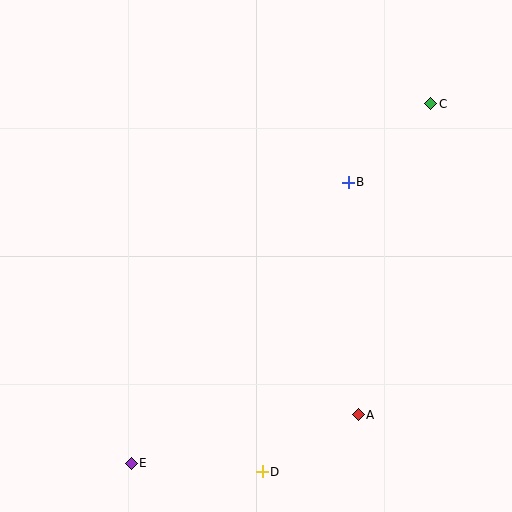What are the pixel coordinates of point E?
Point E is at (131, 463).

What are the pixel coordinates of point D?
Point D is at (262, 472).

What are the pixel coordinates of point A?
Point A is at (358, 415).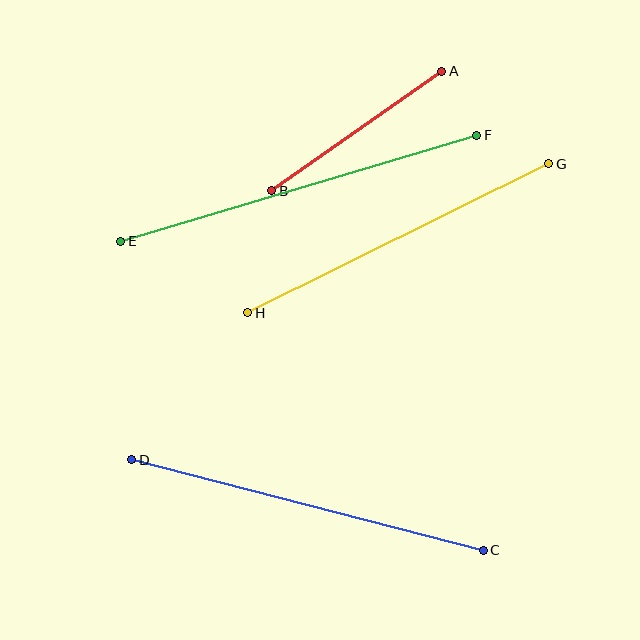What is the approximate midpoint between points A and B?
The midpoint is at approximately (357, 131) pixels.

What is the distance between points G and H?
The distance is approximately 336 pixels.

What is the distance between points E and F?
The distance is approximately 371 pixels.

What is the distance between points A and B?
The distance is approximately 208 pixels.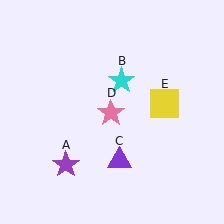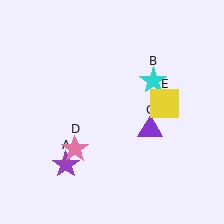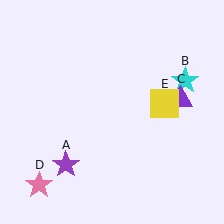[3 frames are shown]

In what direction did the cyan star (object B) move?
The cyan star (object B) moved right.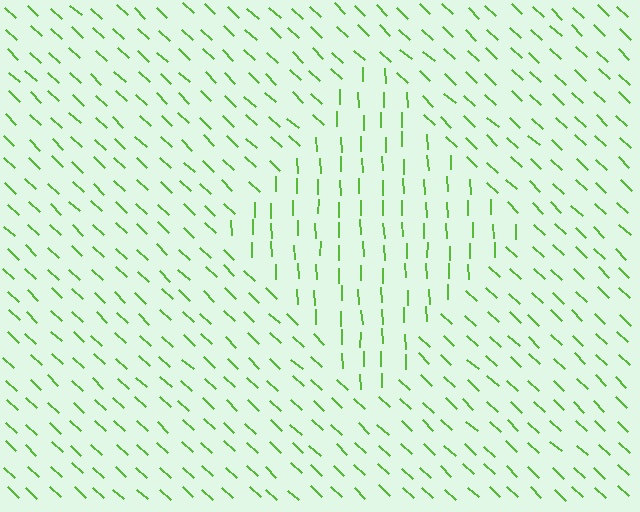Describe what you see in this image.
The image is filled with small lime line segments. A diamond region in the image has lines oriented differently from the surrounding lines, creating a visible texture boundary.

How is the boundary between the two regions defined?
The boundary is defined purely by a change in line orientation (approximately 45 degrees difference). All lines are the same color and thickness.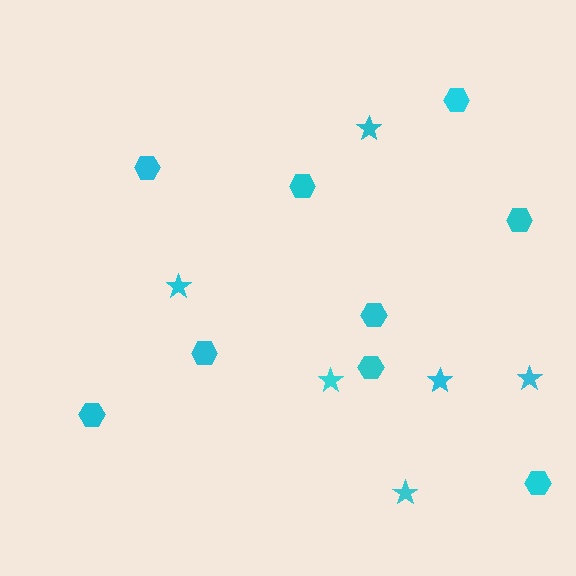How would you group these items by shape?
There are 2 groups: one group of hexagons (9) and one group of stars (6).